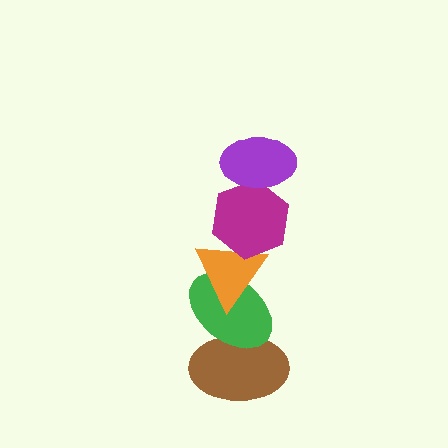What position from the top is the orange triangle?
The orange triangle is 3rd from the top.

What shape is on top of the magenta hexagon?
The purple ellipse is on top of the magenta hexagon.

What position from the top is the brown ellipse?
The brown ellipse is 5th from the top.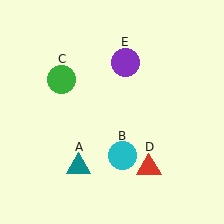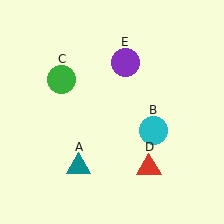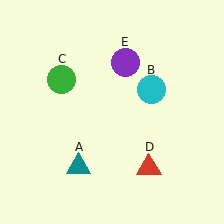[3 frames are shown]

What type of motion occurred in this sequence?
The cyan circle (object B) rotated counterclockwise around the center of the scene.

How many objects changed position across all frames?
1 object changed position: cyan circle (object B).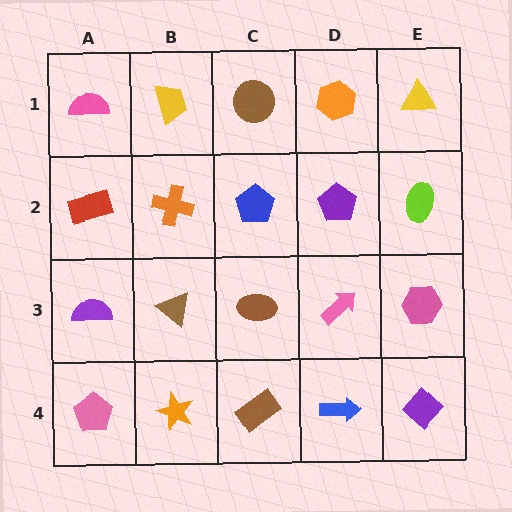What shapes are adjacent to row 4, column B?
A brown triangle (row 3, column B), a pink pentagon (row 4, column A), a brown rectangle (row 4, column C).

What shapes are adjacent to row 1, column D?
A purple pentagon (row 2, column D), a brown circle (row 1, column C), a yellow triangle (row 1, column E).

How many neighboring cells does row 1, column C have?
3.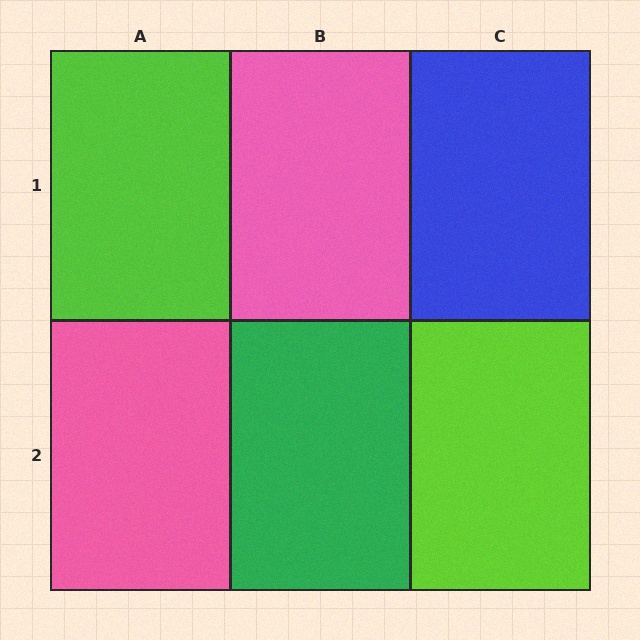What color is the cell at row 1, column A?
Lime.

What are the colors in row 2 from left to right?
Pink, green, lime.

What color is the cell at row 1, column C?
Blue.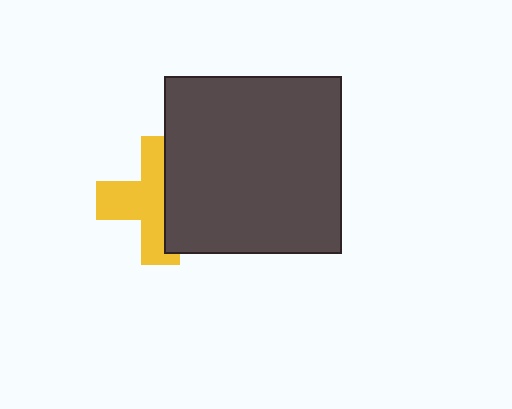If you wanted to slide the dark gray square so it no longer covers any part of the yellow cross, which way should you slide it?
Slide it right — that is the most direct way to separate the two shapes.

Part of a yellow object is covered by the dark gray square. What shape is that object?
It is a cross.